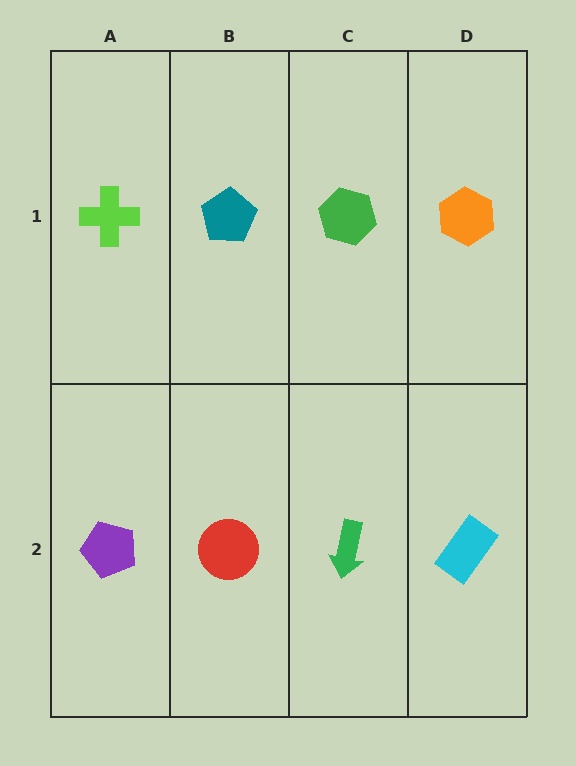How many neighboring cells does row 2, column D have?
2.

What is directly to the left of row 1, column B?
A lime cross.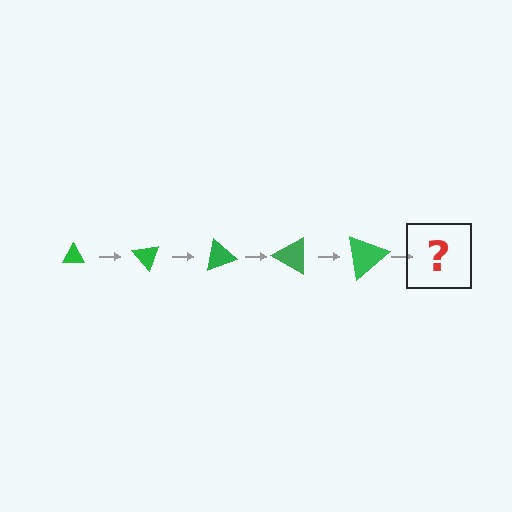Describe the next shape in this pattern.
It should be a triangle, larger than the previous one and rotated 250 degrees from the start.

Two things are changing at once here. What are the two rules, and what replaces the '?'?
The two rules are that the triangle grows larger each step and it rotates 50 degrees each step. The '?' should be a triangle, larger than the previous one and rotated 250 degrees from the start.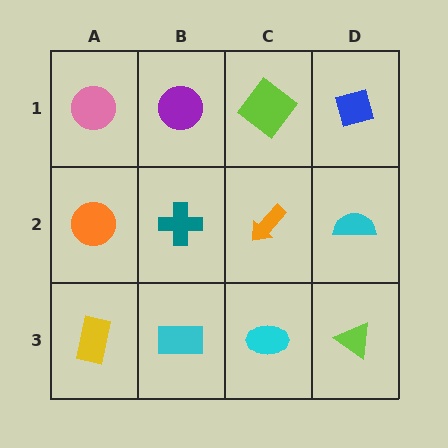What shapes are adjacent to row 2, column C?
A lime diamond (row 1, column C), a cyan ellipse (row 3, column C), a teal cross (row 2, column B), a cyan semicircle (row 2, column D).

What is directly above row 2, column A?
A pink circle.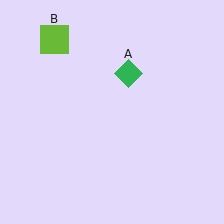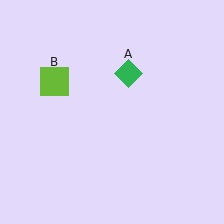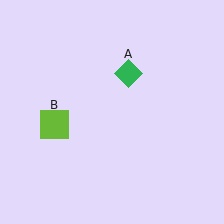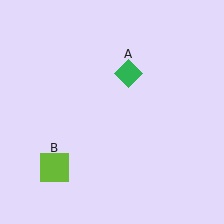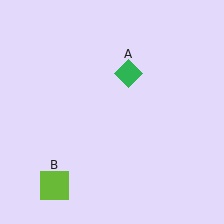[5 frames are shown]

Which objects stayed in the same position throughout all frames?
Green diamond (object A) remained stationary.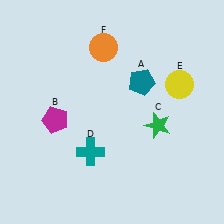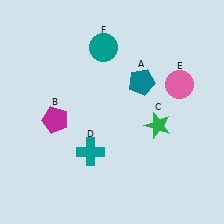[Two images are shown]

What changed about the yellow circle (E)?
In Image 1, E is yellow. In Image 2, it changed to pink.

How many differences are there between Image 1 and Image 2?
There are 2 differences between the two images.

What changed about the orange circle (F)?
In Image 1, F is orange. In Image 2, it changed to teal.